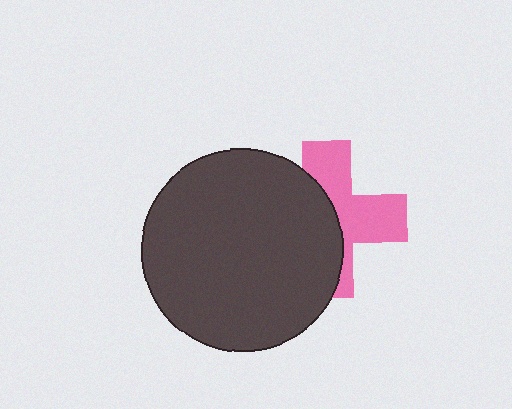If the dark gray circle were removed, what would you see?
You would see the complete pink cross.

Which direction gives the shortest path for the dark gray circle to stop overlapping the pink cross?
Moving left gives the shortest separation.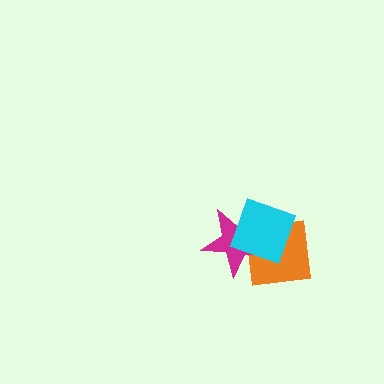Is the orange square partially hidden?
Yes, it is partially covered by another shape.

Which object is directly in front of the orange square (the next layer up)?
The magenta star is directly in front of the orange square.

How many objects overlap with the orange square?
2 objects overlap with the orange square.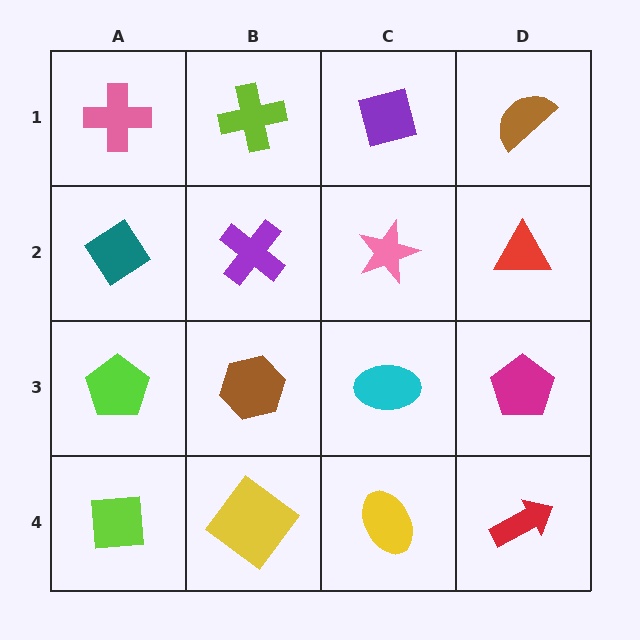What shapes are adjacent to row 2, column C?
A purple square (row 1, column C), a cyan ellipse (row 3, column C), a purple cross (row 2, column B), a red triangle (row 2, column D).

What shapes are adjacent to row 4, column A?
A lime pentagon (row 3, column A), a yellow diamond (row 4, column B).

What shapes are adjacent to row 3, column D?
A red triangle (row 2, column D), a red arrow (row 4, column D), a cyan ellipse (row 3, column C).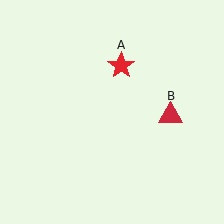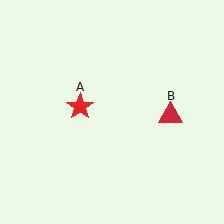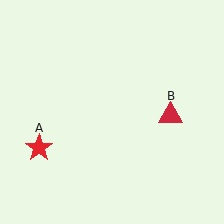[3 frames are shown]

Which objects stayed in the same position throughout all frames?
Red triangle (object B) remained stationary.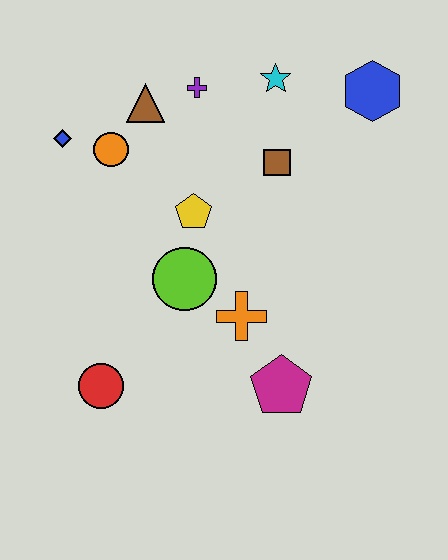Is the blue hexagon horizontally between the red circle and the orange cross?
No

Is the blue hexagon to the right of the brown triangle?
Yes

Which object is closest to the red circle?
The lime circle is closest to the red circle.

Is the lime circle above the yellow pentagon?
No